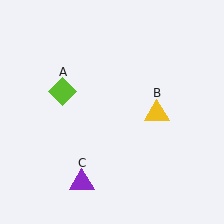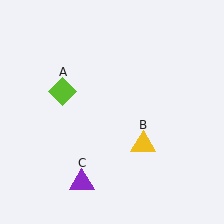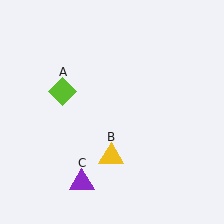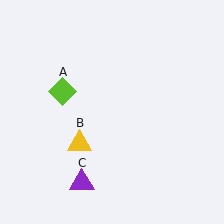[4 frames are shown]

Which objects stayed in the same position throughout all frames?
Lime diamond (object A) and purple triangle (object C) remained stationary.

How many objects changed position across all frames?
1 object changed position: yellow triangle (object B).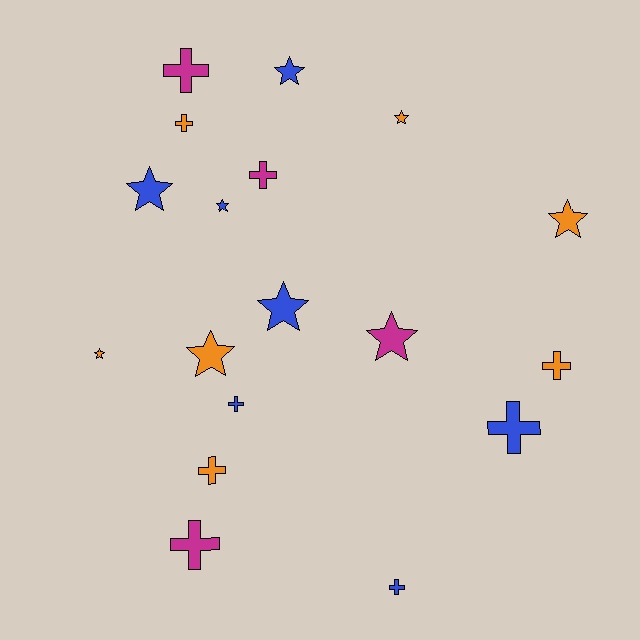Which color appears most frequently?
Orange, with 7 objects.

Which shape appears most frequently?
Cross, with 9 objects.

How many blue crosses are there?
There are 3 blue crosses.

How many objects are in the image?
There are 18 objects.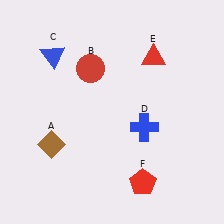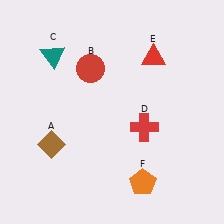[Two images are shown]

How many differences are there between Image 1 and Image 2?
There are 3 differences between the two images.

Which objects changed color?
C changed from blue to teal. D changed from blue to red. F changed from red to orange.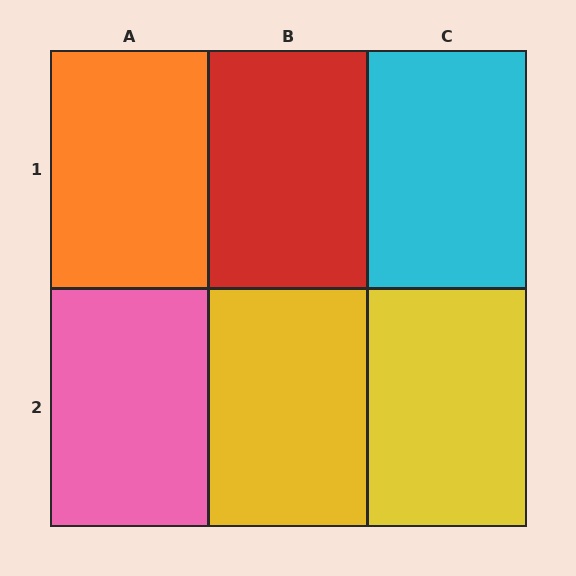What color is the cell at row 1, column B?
Red.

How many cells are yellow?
2 cells are yellow.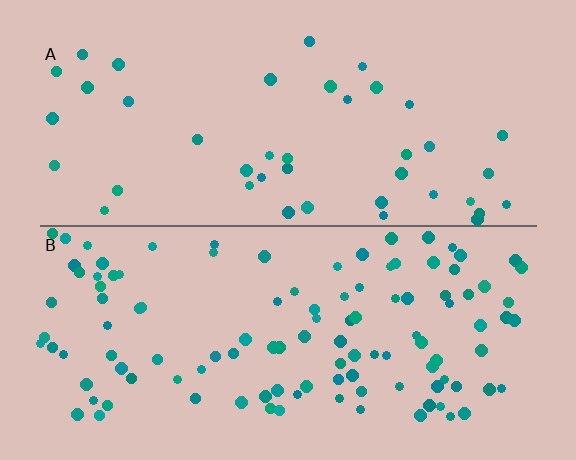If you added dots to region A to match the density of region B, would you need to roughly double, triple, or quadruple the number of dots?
Approximately triple.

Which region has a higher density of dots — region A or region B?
B (the bottom).